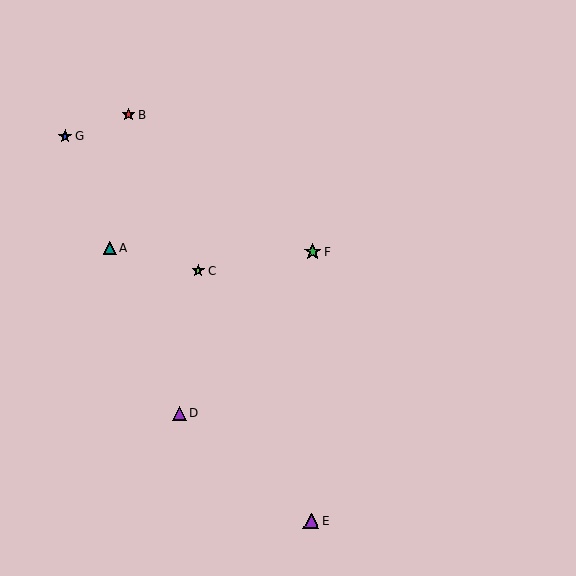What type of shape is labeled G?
Shape G is a blue star.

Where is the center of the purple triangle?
The center of the purple triangle is at (311, 521).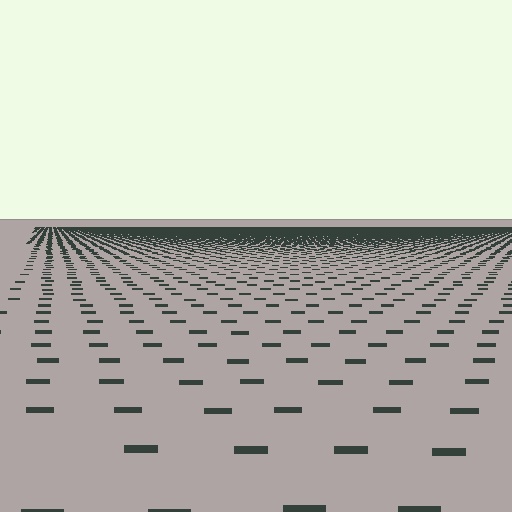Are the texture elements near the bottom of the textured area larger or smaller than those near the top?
Larger. Near the bottom, elements are closer to the viewer and appear at a bigger on-screen size.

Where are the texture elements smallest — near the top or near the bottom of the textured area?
Near the top.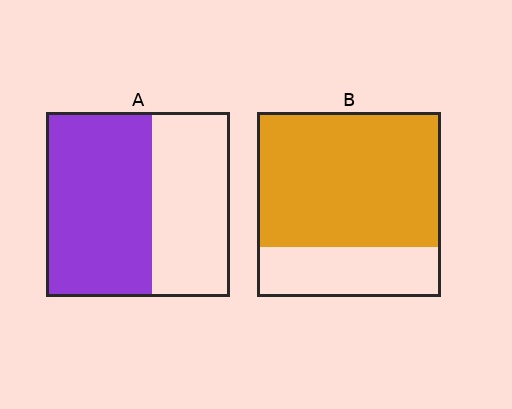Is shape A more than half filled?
Yes.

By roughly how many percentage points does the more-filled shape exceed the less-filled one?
By roughly 15 percentage points (B over A).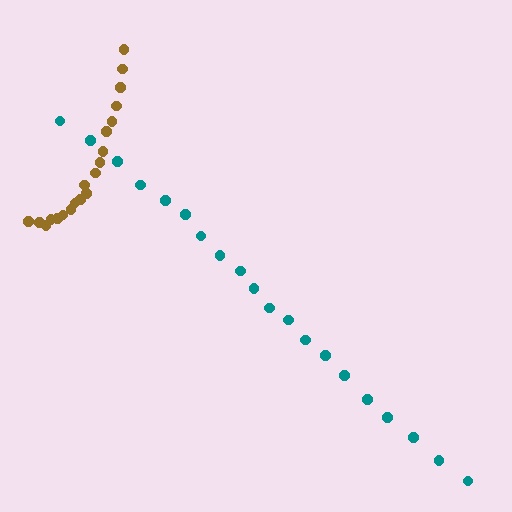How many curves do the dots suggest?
There are 2 distinct paths.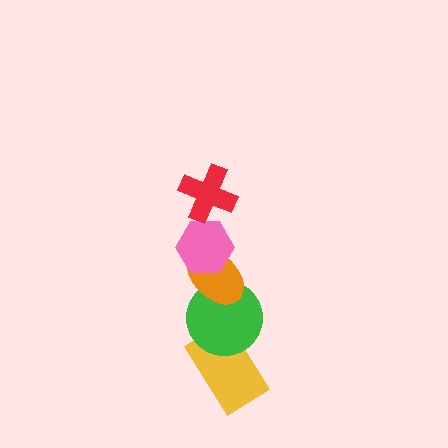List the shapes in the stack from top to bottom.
From top to bottom: the red cross, the pink hexagon, the orange ellipse, the green circle, the yellow rectangle.